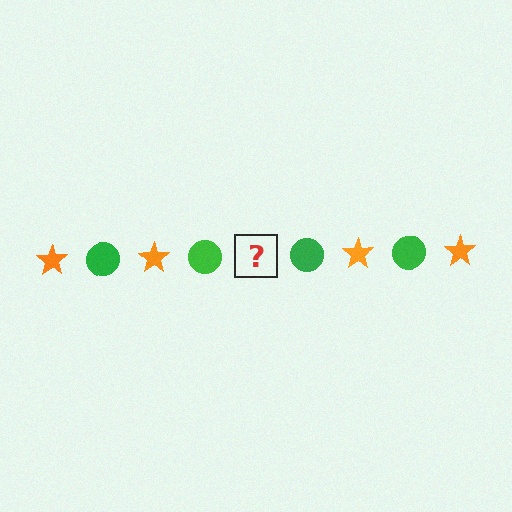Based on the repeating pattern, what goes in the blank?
The blank should be an orange star.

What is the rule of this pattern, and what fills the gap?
The rule is that the pattern alternates between orange star and green circle. The gap should be filled with an orange star.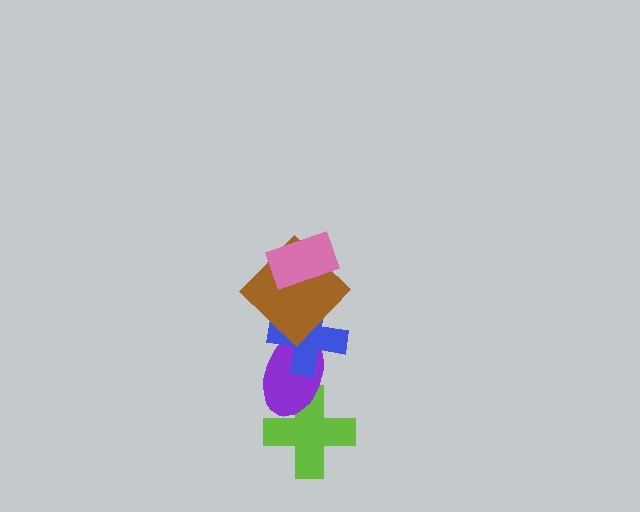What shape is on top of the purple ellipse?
The blue cross is on top of the purple ellipse.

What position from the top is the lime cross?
The lime cross is 5th from the top.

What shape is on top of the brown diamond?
The pink rectangle is on top of the brown diamond.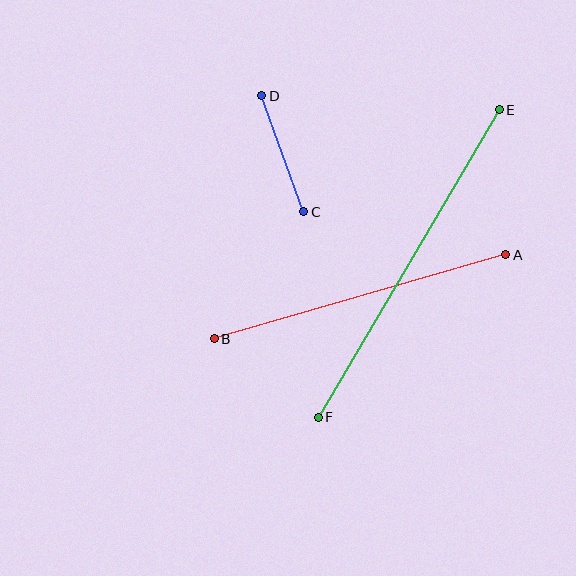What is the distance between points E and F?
The distance is approximately 357 pixels.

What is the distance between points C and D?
The distance is approximately 124 pixels.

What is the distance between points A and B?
The distance is approximately 303 pixels.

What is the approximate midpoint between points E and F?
The midpoint is at approximately (409, 263) pixels.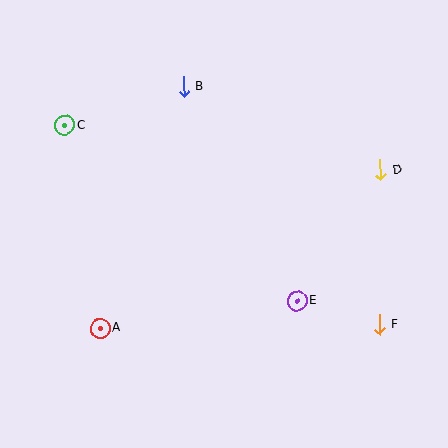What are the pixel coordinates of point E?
Point E is at (297, 301).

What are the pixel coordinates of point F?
Point F is at (379, 324).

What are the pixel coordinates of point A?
Point A is at (100, 328).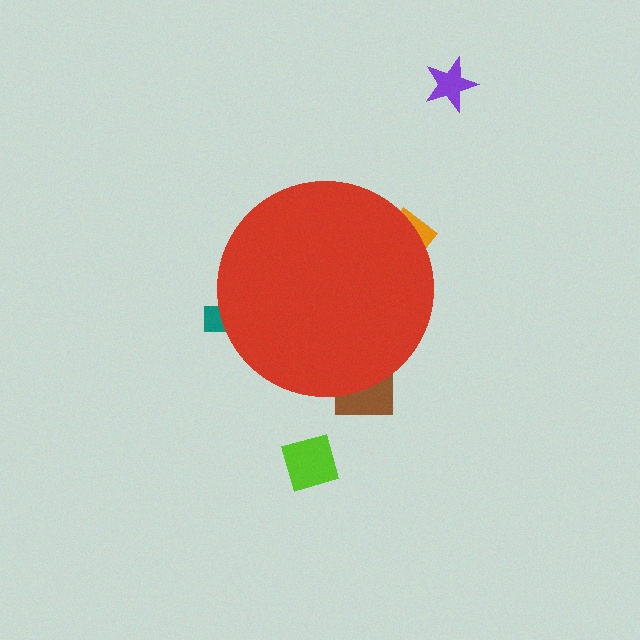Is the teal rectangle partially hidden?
Yes, the teal rectangle is partially hidden behind the red circle.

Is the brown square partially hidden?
Yes, the brown square is partially hidden behind the red circle.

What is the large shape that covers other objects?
A red circle.